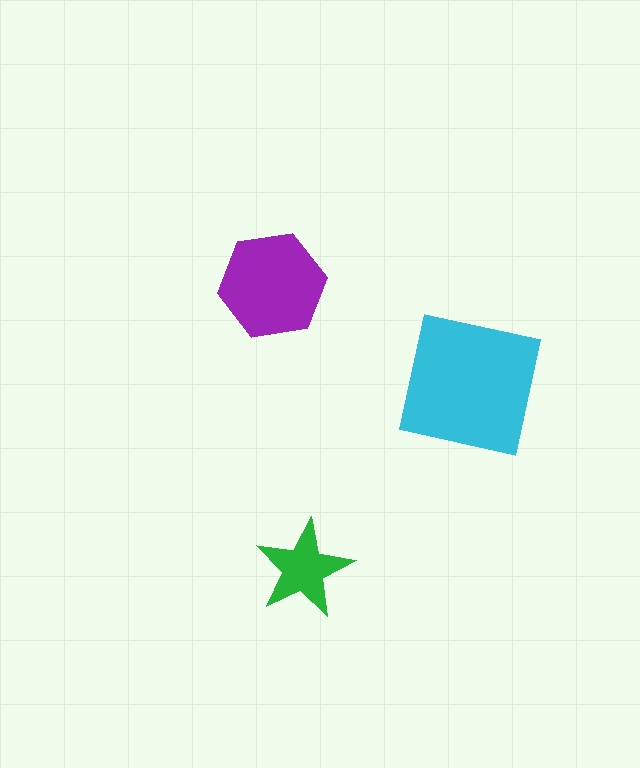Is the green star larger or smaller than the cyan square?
Smaller.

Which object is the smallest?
The green star.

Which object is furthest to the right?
The cyan square is rightmost.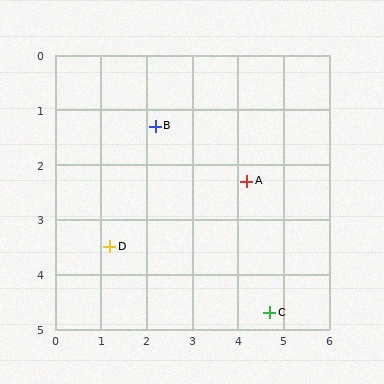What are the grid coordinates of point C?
Point C is at approximately (4.7, 4.7).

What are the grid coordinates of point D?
Point D is at approximately (1.2, 3.5).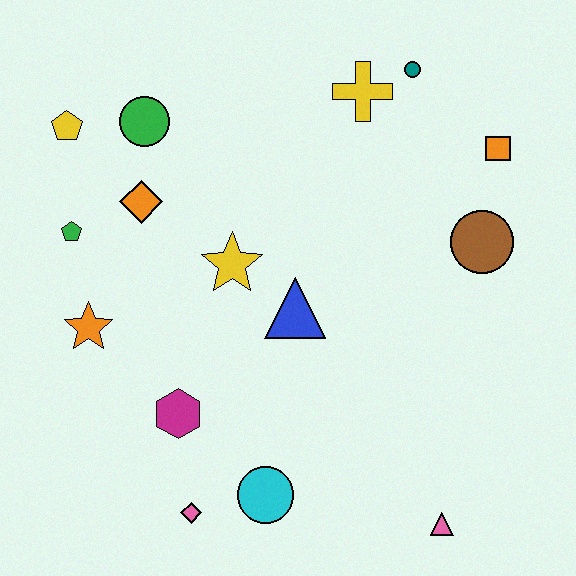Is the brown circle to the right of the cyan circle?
Yes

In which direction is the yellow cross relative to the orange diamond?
The yellow cross is to the right of the orange diamond.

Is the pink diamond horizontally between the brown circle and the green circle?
Yes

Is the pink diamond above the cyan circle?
No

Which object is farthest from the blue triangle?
The yellow pentagon is farthest from the blue triangle.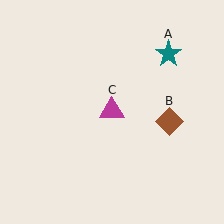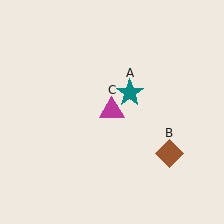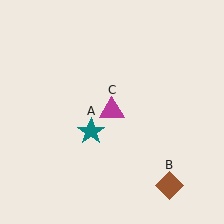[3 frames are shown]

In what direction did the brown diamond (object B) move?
The brown diamond (object B) moved down.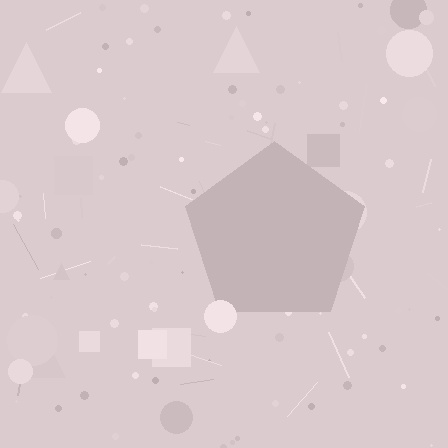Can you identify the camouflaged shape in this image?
The camouflaged shape is a pentagon.